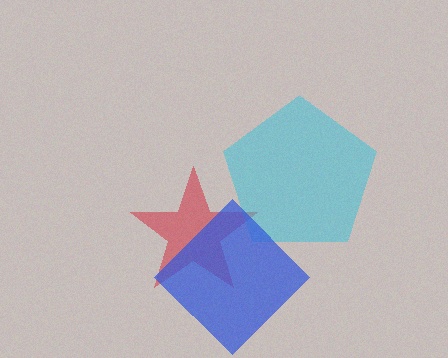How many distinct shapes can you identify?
There are 3 distinct shapes: a red star, a cyan pentagon, a blue diamond.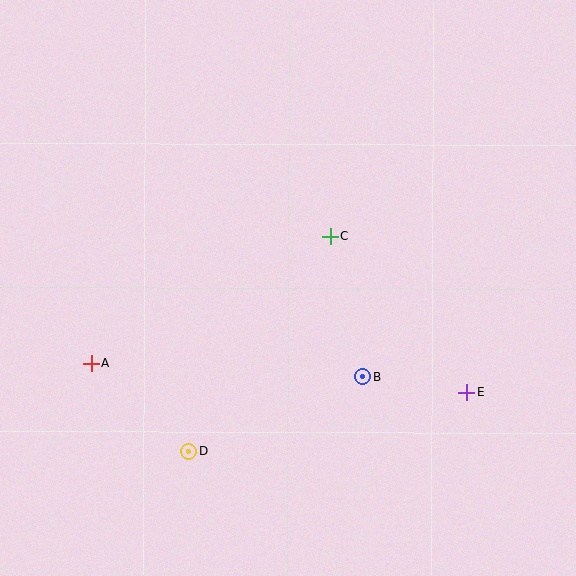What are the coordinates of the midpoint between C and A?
The midpoint between C and A is at (211, 300).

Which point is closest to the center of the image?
Point C at (330, 236) is closest to the center.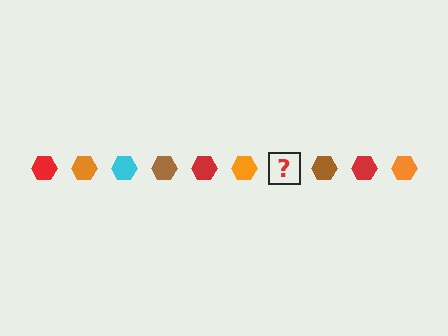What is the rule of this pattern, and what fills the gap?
The rule is that the pattern cycles through red, orange, cyan, brown hexagons. The gap should be filled with a cyan hexagon.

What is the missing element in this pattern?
The missing element is a cyan hexagon.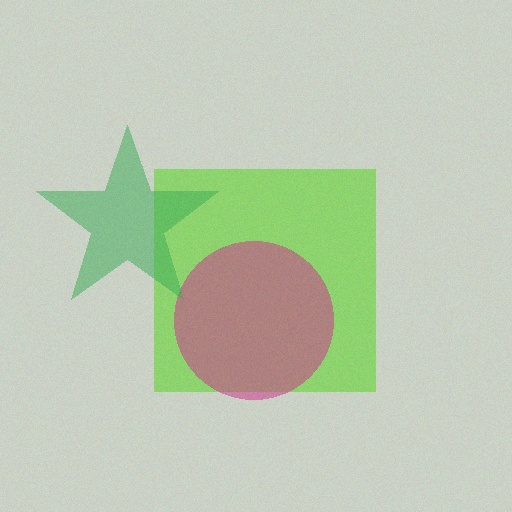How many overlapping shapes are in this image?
There are 3 overlapping shapes in the image.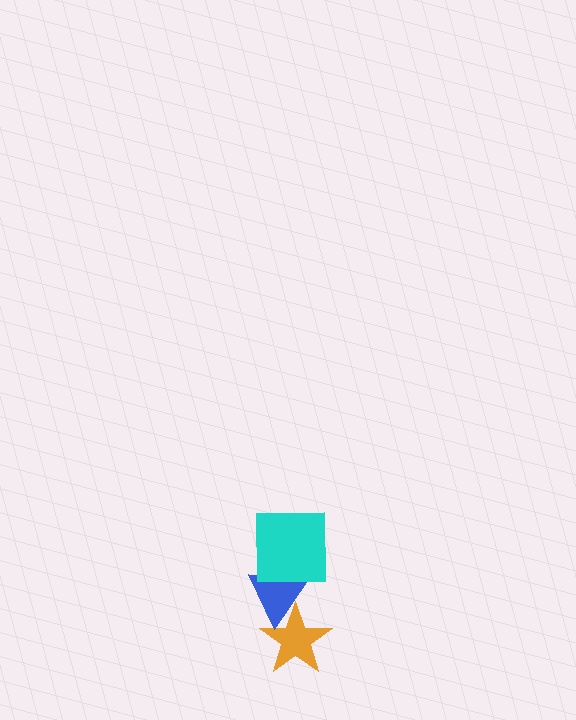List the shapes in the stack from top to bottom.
From top to bottom: the cyan square, the blue triangle, the orange star.